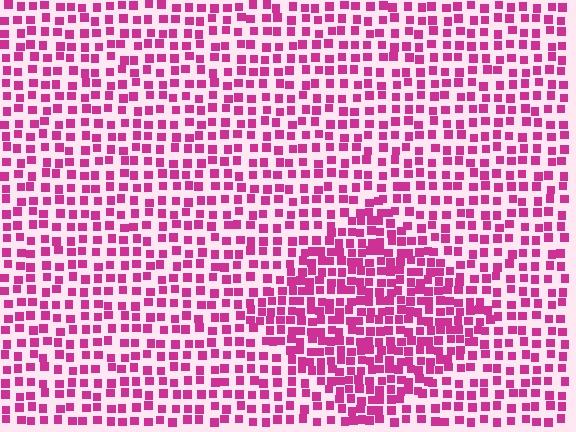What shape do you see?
I see a diamond.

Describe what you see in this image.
The image contains small magenta elements arranged at two different densities. A diamond-shaped region is visible where the elements are more densely packed than the surrounding area.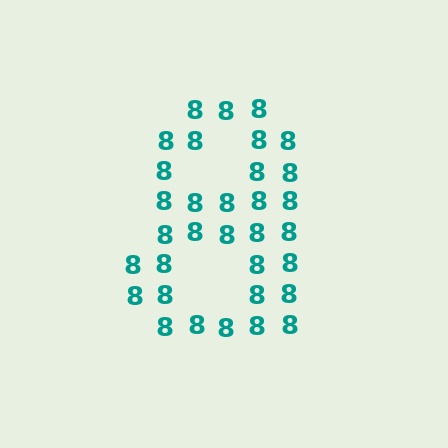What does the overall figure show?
The overall figure shows the digit 8.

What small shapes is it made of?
It is made of small digit 8's.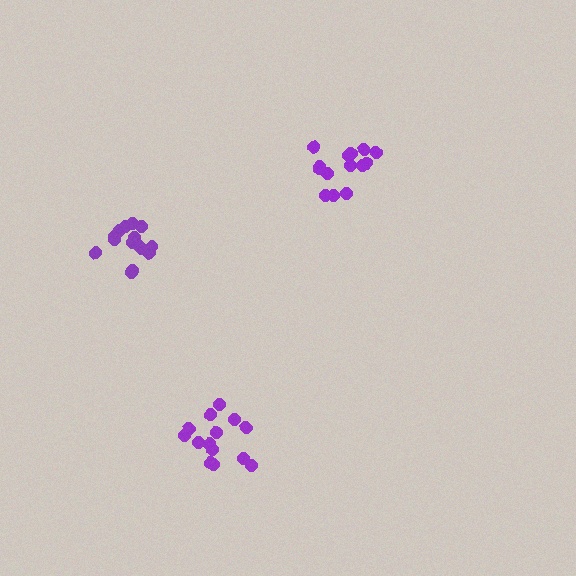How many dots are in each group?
Group 1: 14 dots, Group 2: 14 dots, Group 3: 15 dots (43 total).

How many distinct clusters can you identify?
There are 3 distinct clusters.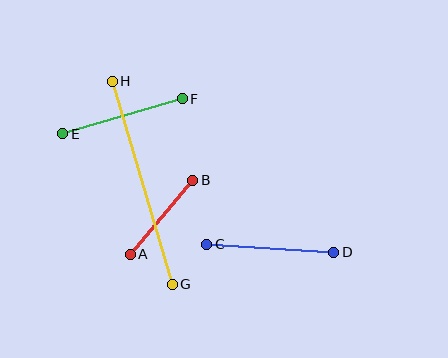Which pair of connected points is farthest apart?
Points G and H are farthest apart.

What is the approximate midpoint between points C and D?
The midpoint is at approximately (270, 248) pixels.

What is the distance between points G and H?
The distance is approximately 212 pixels.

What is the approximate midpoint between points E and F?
The midpoint is at approximately (122, 116) pixels.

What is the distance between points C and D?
The distance is approximately 127 pixels.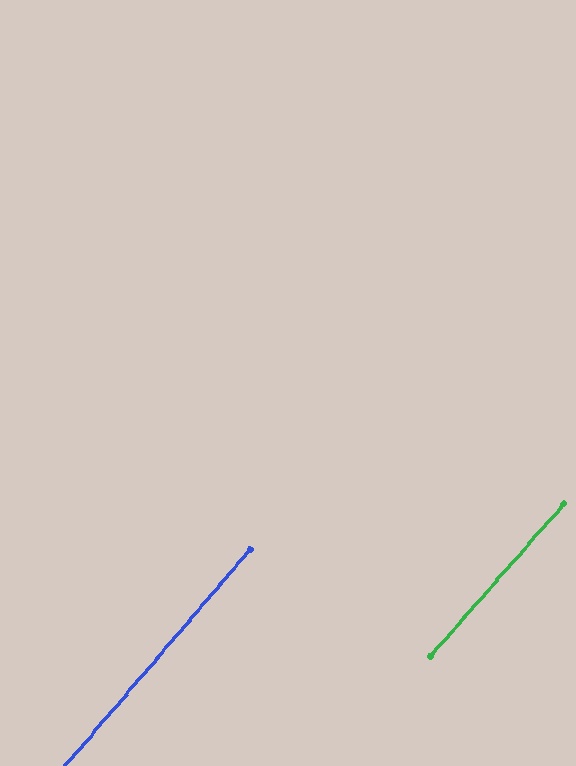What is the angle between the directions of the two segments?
Approximately 1 degree.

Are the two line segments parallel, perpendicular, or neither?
Parallel — their directions differ by only 0.5°.